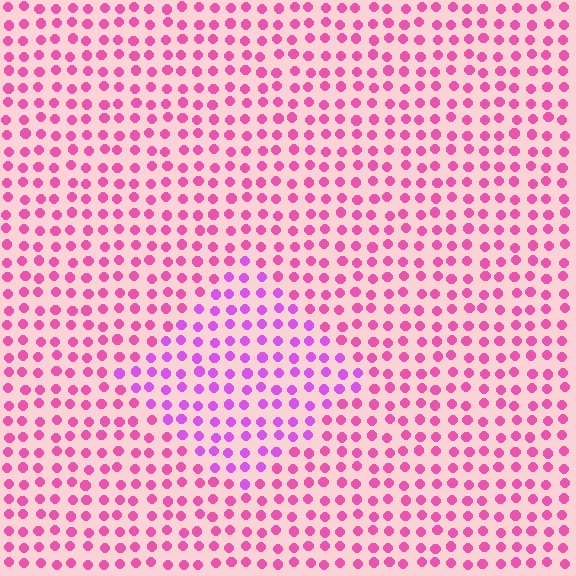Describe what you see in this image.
The image is filled with small pink elements in a uniform arrangement. A diamond-shaped region is visible where the elements are tinted to a slightly different hue, forming a subtle color boundary.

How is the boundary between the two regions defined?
The boundary is defined purely by a slight shift in hue (about 32 degrees). Spacing, size, and orientation are identical on both sides.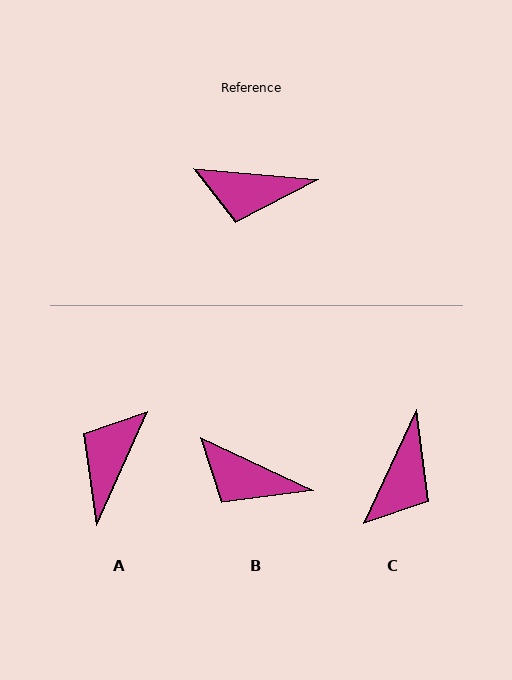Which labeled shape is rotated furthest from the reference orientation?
A, about 109 degrees away.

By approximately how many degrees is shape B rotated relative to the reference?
Approximately 20 degrees clockwise.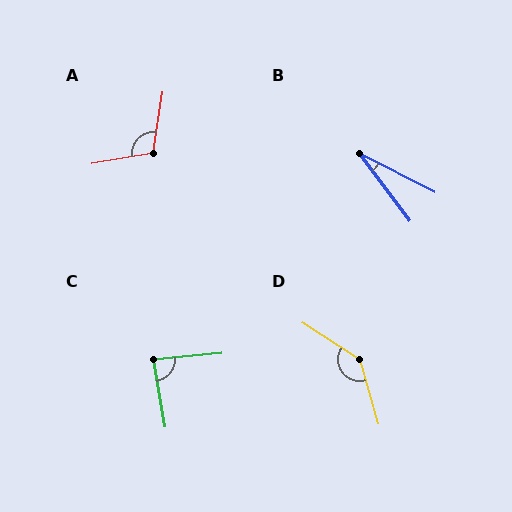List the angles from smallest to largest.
B (26°), C (86°), A (108°), D (139°).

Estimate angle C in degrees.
Approximately 86 degrees.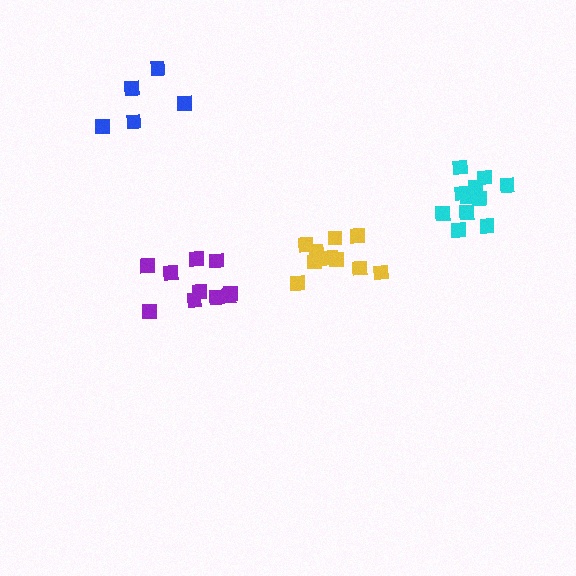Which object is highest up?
The blue cluster is topmost.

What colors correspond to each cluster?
The clusters are colored: blue, yellow, purple, cyan.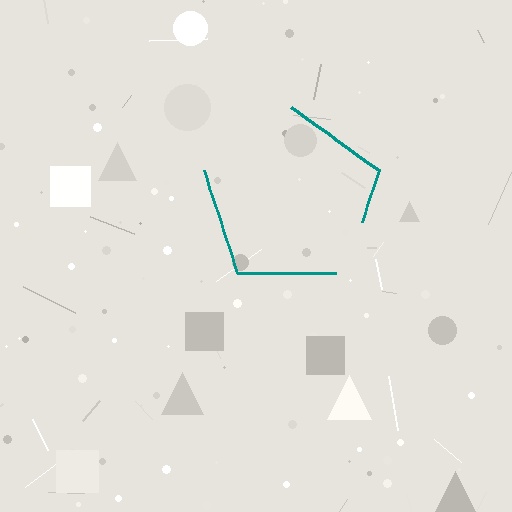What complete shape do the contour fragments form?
The contour fragments form a pentagon.